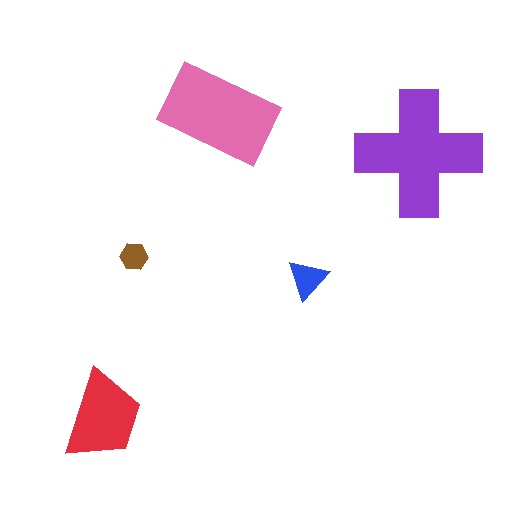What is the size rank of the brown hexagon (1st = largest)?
5th.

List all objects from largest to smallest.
The purple cross, the pink rectangle, the red trapezoid, the blue triangle, the brown hexagon.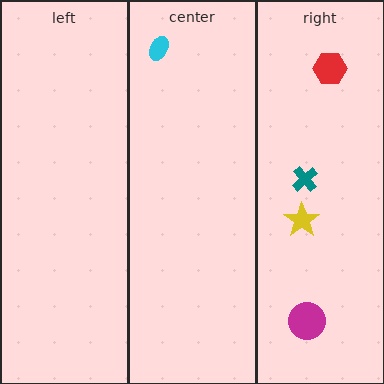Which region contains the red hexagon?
The right region.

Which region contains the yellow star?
The right region.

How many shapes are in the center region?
1.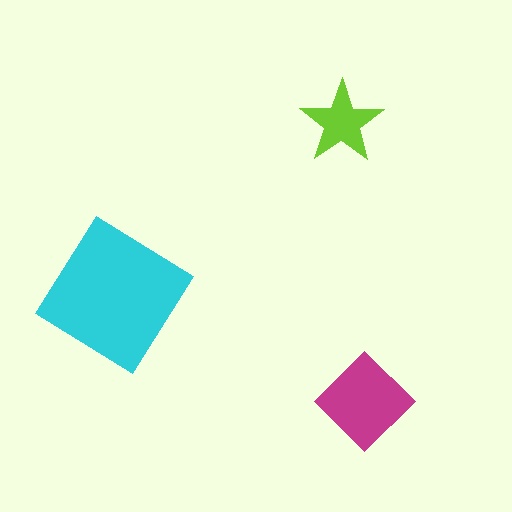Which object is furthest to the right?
The magenta diamond is rightmost.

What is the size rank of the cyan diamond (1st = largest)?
1st.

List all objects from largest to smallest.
The cyan diamond, the magenta diamond, the lime star.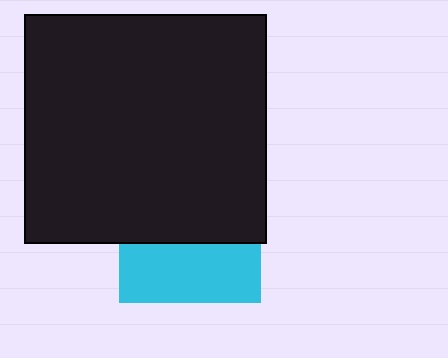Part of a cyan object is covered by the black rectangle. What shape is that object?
It is a square.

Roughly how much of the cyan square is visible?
A small part of it is visible (roughly 42%).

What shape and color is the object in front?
The object in front is a black rectangle.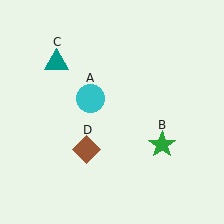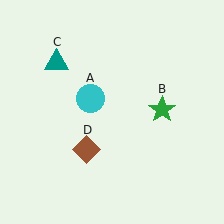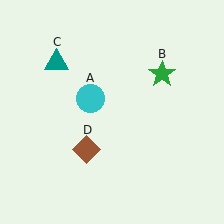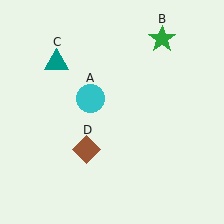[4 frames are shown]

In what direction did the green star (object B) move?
The green star (object B) moved up.